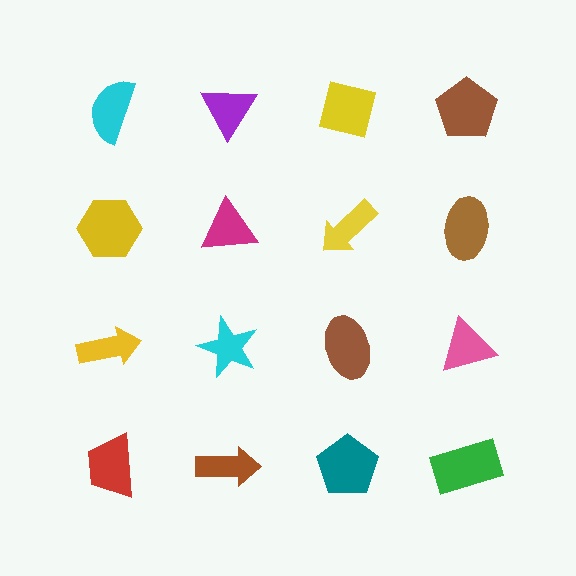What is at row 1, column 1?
A cyan semicircle.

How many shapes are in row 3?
4 shapes.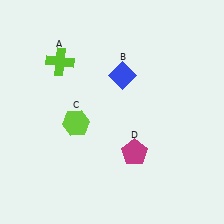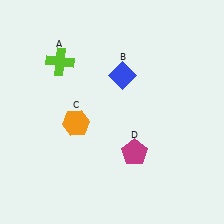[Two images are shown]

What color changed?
The hexagon (C) changed from lime in Image 1 to orange in Image 2.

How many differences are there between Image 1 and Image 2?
There is 1 difference between the two images.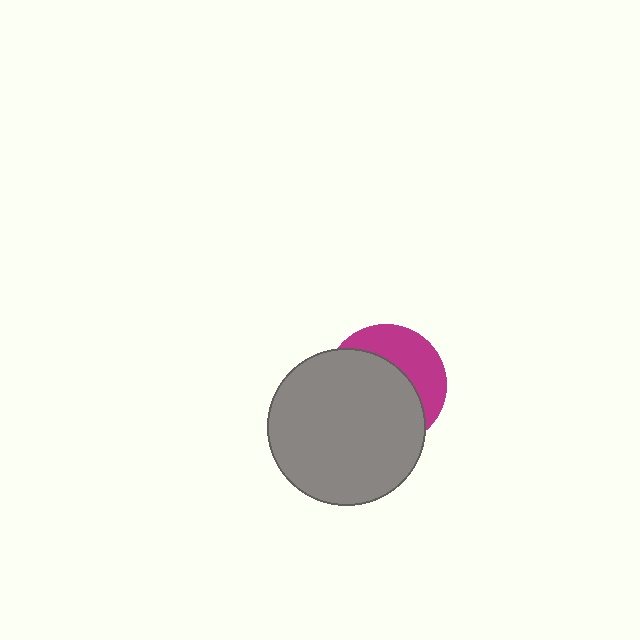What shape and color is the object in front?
The object in front is a gray circle.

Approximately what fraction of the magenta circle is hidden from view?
Roughly 63% of the magenta circle is hidden behind the gray circle.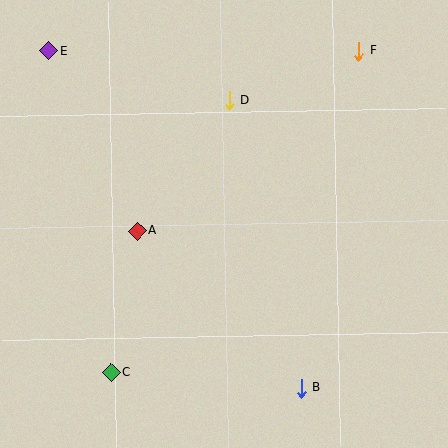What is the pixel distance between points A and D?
The distance between A and D is 159 pixels.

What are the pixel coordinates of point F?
Point F is at (359, 51).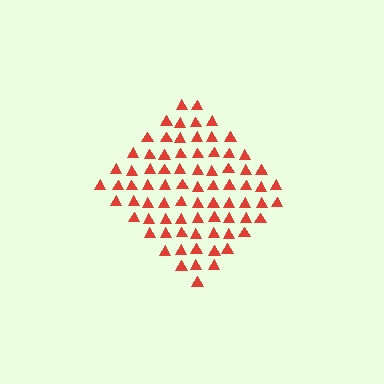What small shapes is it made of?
It is made of small triangles.